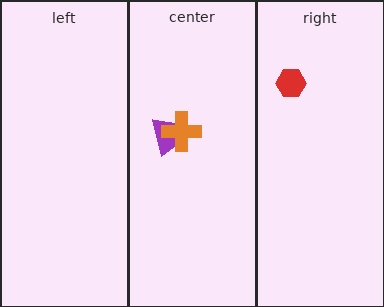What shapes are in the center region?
The purple trapezoid, the orange cross.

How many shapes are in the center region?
2.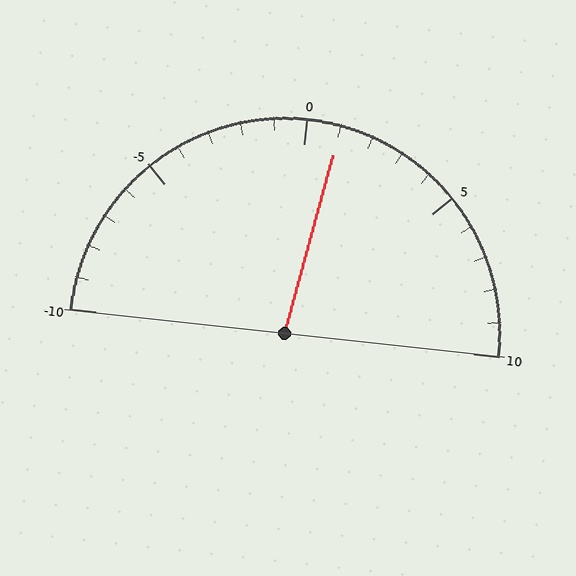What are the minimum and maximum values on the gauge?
The gauge ranges from -10 to 10.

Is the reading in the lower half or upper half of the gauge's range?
The reading is in the upper half of the range (-10 to 10).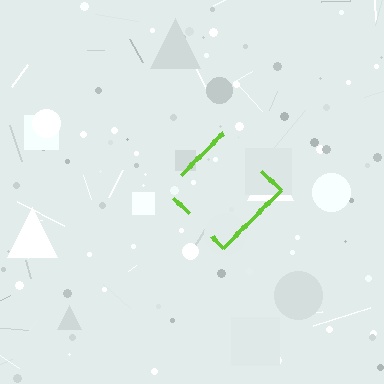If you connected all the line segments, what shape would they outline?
They would outline a diamond.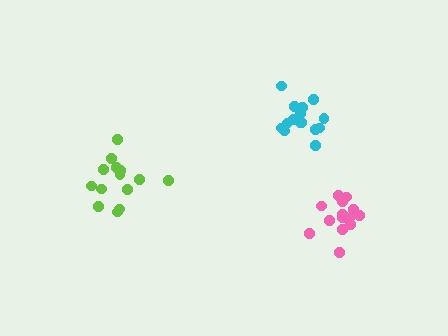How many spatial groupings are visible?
There are 3 spatial groupings.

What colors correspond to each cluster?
The clusters are colored: pink, cyan, lime.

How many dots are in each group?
Group 1: 14 dots, Group 2: 16 dots, Group 3: 14 dots (44 total).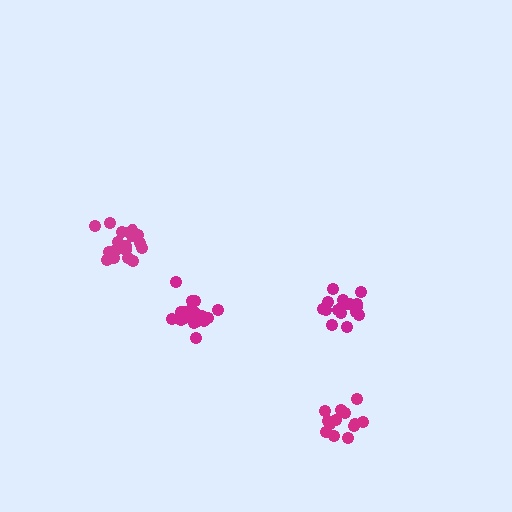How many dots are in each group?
Group 1: 17 dots, Group 2: 13 dots, Group 3: 18 dots, Group 4: 18 dots (66 total).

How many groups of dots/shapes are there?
There are 4 groups.